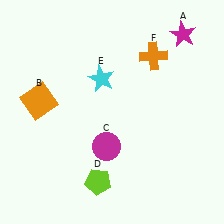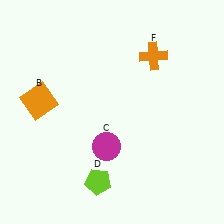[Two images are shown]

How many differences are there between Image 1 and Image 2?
There are 2 differences between the two images.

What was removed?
The magenta star (A), the cyan star (E) were removed in Image 2.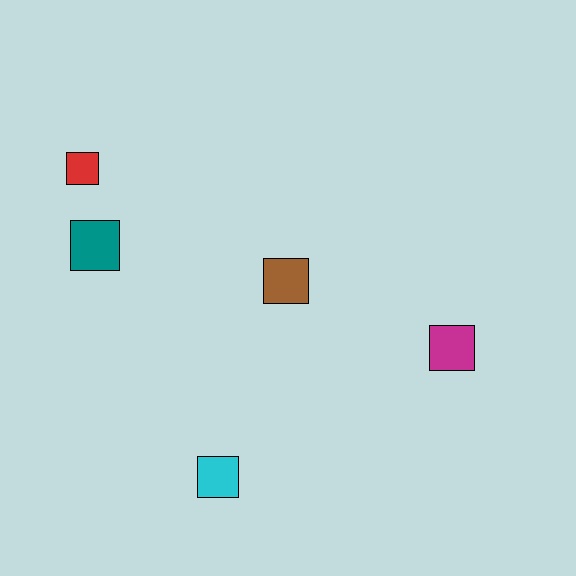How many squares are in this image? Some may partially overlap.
There are 5 squares.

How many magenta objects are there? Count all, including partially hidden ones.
There is 1 magenta object.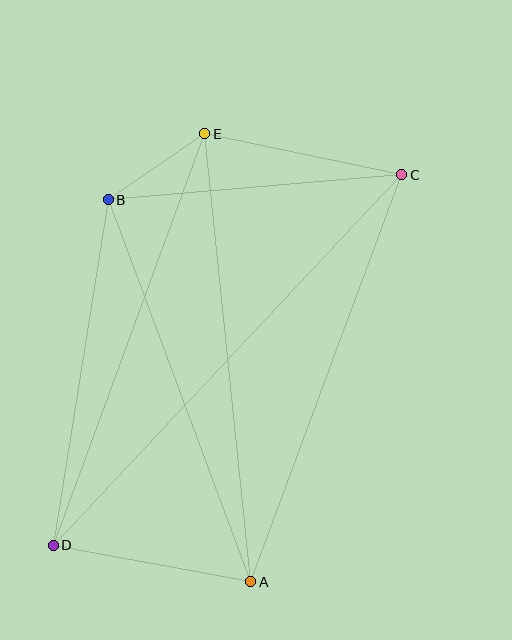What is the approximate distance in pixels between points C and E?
The distance between C and E is approximately 201 pixels.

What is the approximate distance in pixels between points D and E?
The distance between D and E is approximately 439 pixels.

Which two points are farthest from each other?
Points C and D are farthest from each other.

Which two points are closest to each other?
Points B and E are closest to each other.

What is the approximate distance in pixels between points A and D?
The distance between A and D is approximately 201 pixels.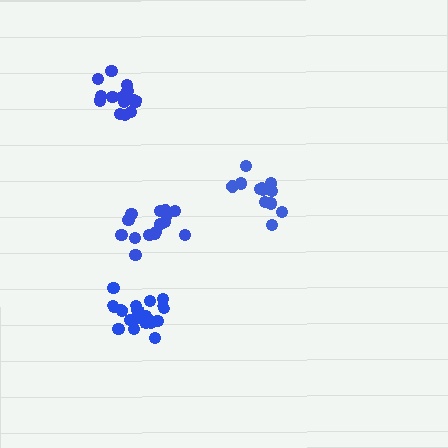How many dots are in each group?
Group 1: 15 dots, Group 2: 15 dots, Group 3: 15 dots, Group 4: 20 dots (65 total).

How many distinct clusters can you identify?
There are 4 distinct clusters.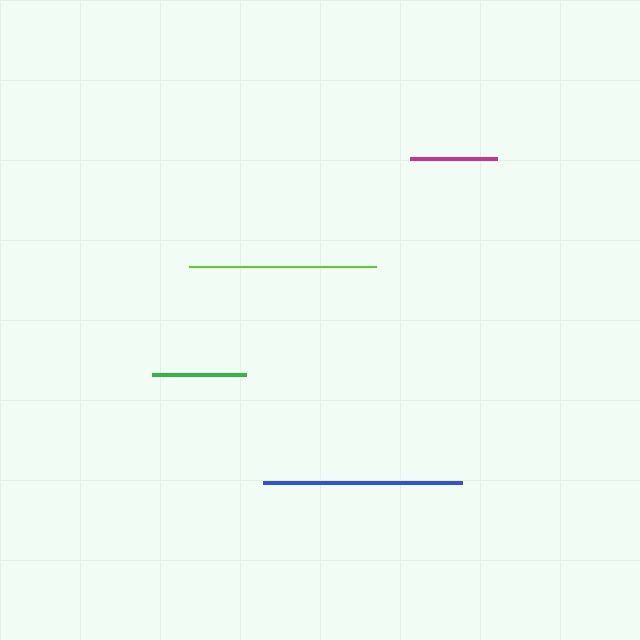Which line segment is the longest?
The blue line is the longest at approximately 200 pixels.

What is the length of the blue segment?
The blue segment is approximately 200 pixels long.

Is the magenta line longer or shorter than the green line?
The green line is longer than the magenta line.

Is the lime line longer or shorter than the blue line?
The blue line is longer than the lime line.